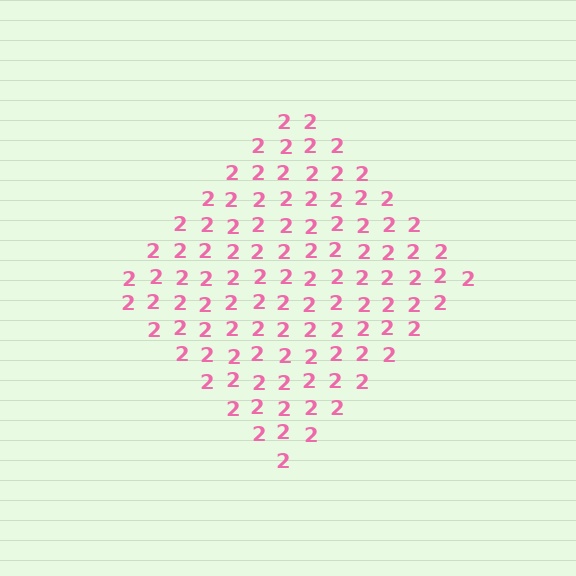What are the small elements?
The small elements are digit 2's.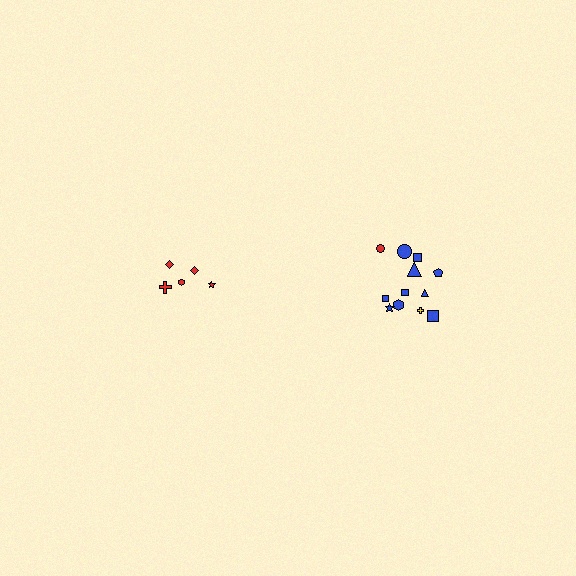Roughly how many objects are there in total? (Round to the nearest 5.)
Roughly 15 objects in total.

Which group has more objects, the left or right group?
The right group.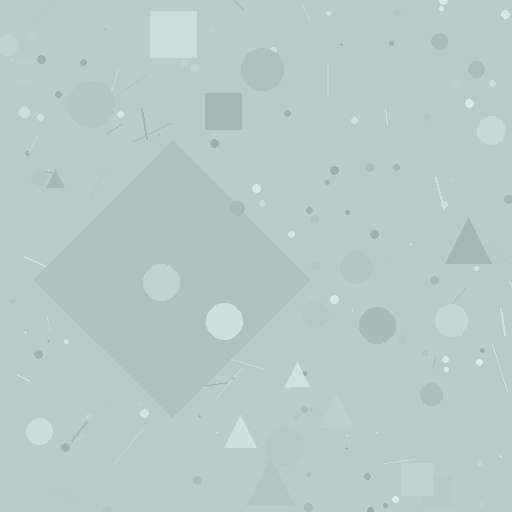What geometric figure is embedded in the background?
A diamond is embedded in the background.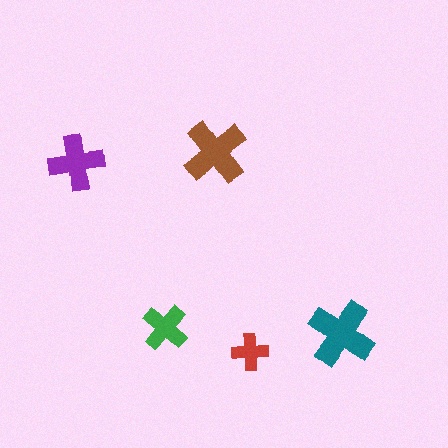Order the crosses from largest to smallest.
the teal one, the brown one, the purple one, the green one, the red one.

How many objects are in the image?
There are 5 objects in the image.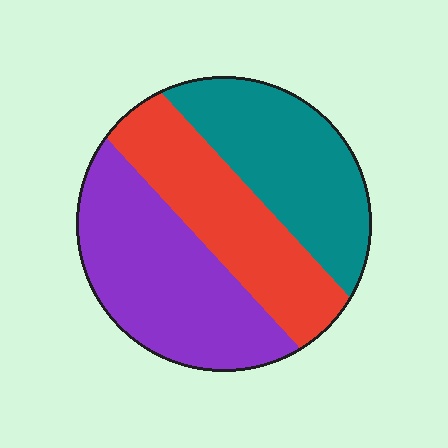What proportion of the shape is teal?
Teal covers roughly 30% of the shape.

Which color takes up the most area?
Purple, at roughly 40%.